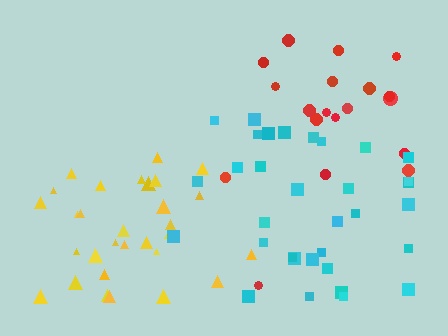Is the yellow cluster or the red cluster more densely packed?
Yellow.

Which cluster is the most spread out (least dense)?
Red.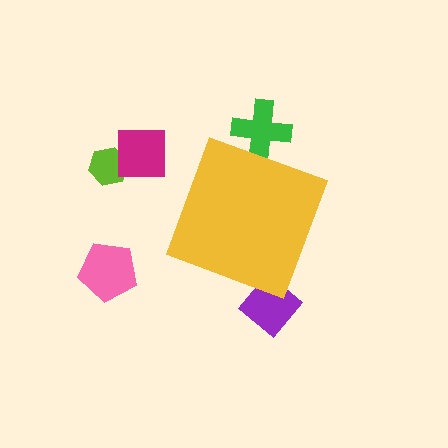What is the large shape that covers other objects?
A yellow diamond.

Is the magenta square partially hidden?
No, the magenta square is fully visible.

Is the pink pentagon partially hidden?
No, the pink pentagon is fully visible.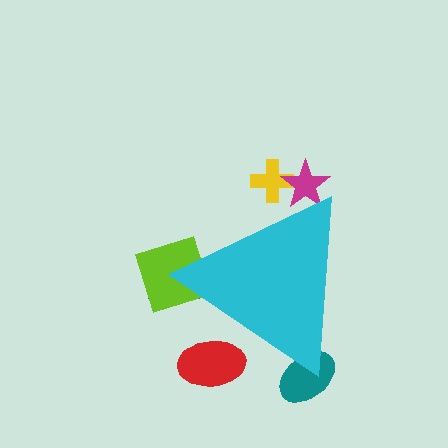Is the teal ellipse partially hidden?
Yes, the teal ellipse is partially hidden behind the cyan triangle.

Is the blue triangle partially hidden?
Yes, the blue triangle is partially hidden behind the cyan triangle.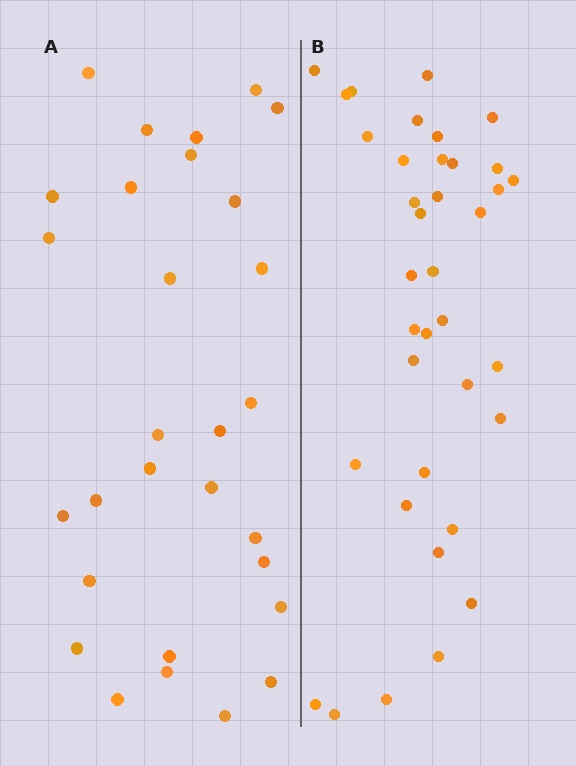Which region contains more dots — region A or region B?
Region B (the right region) has more dots.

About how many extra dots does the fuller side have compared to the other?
Region B has roughly 8 or so more dots than region A.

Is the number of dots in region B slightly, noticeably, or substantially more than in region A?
Region B has noticeably more, but not dramatically so. The ratio is roughly 1.3 to 1.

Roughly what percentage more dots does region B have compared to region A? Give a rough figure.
About 30% more.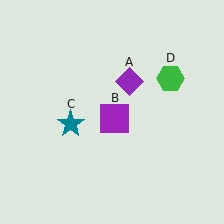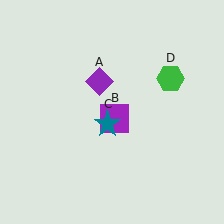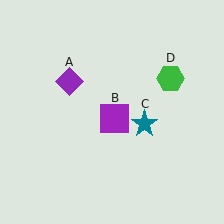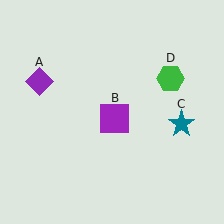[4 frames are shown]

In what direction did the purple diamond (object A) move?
The purple diamond (object A) moved left.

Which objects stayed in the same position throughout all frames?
Purple square (object B) and green hexagon (object D) remained stationary.